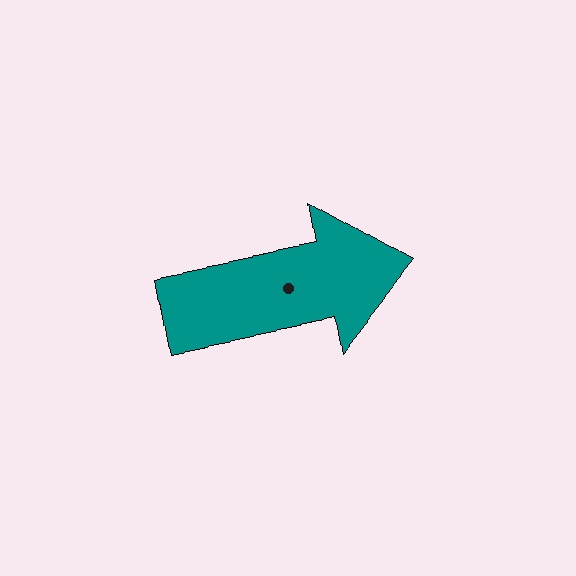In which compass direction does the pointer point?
East.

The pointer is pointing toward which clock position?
Roughly 3 o'clock.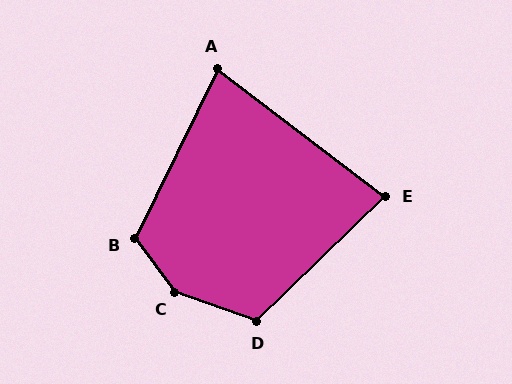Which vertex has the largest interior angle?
C, at approximately 145 degrees.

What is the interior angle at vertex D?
Approximately 116 degrees (obtuse).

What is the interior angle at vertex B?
Approximately 118 degrees (obtuse).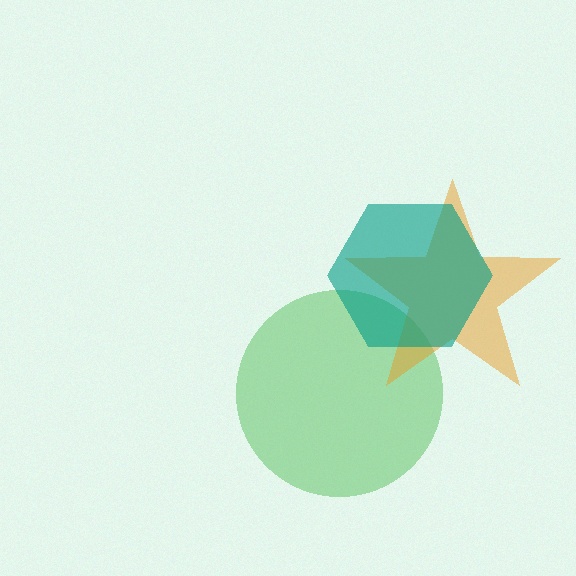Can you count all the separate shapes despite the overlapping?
Yes, there are 3 separate shapes.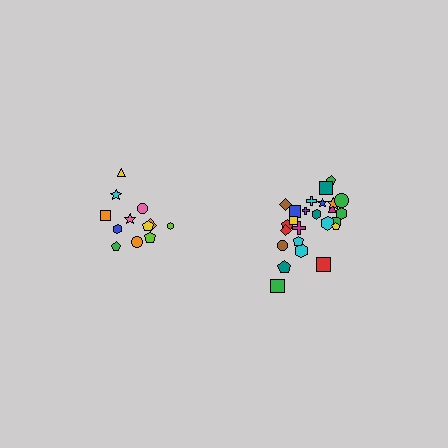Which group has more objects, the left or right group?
The right group.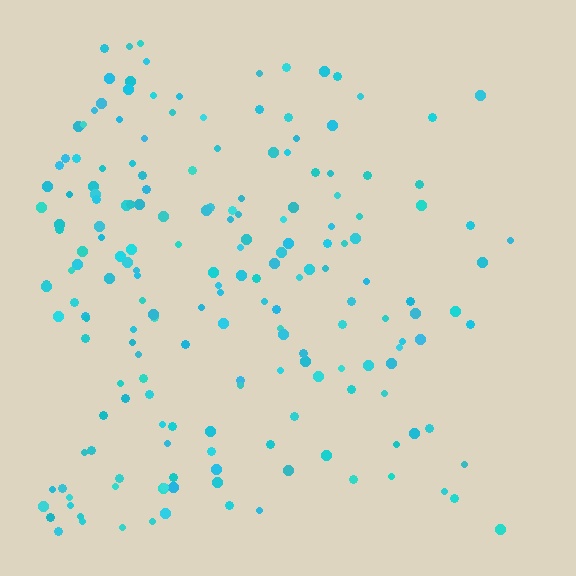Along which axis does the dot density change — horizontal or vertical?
Horizontal.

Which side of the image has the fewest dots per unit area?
The right.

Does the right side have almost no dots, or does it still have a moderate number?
Still a moderate number, just noticeably fewer than the left.